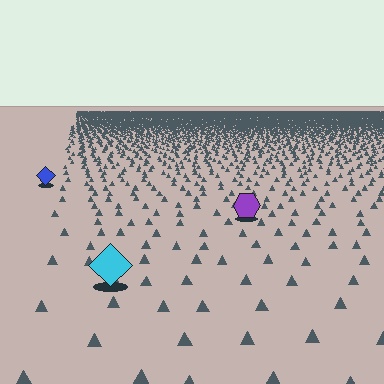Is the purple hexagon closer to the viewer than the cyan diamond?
No. The cyan diamond is closer — you can tell from the texture gradient: the ground texture is coarser near it.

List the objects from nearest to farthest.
From nearest to farthest: the cyan diamond, the purple hexagon, the blue diamond.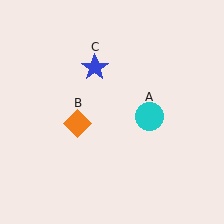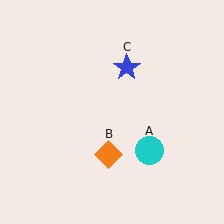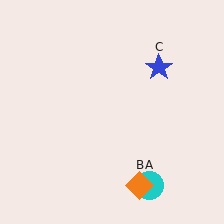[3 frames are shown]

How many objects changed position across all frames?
3 objects changed position: cyan circle (object A), orange diamond (object B), blue star (object C).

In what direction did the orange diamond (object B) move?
The orange diamond (object B) moved down and to the right.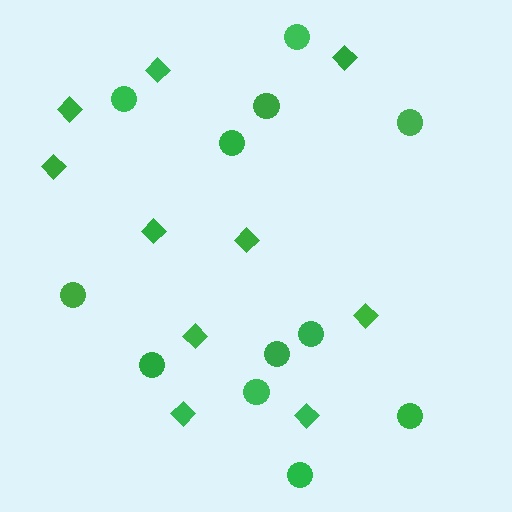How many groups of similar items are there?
There are 2 groups: one group of circles (12) and one group of diamonds (10).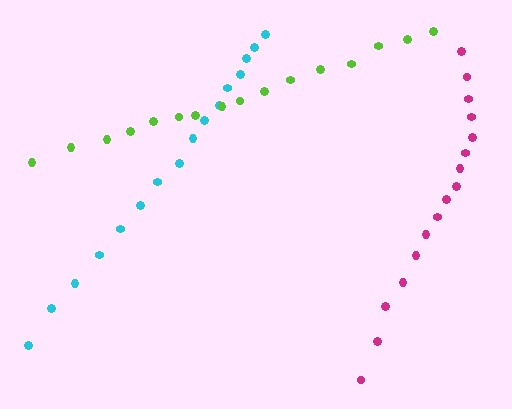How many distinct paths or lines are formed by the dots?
There are 3 distinct paths.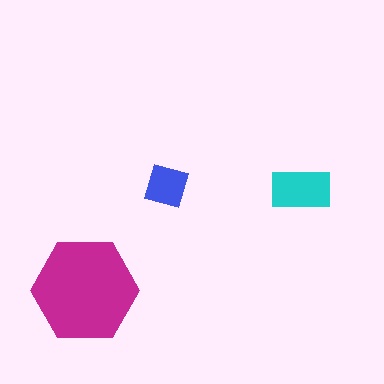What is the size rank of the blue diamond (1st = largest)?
3rd.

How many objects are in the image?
There are 3 objects in the image.